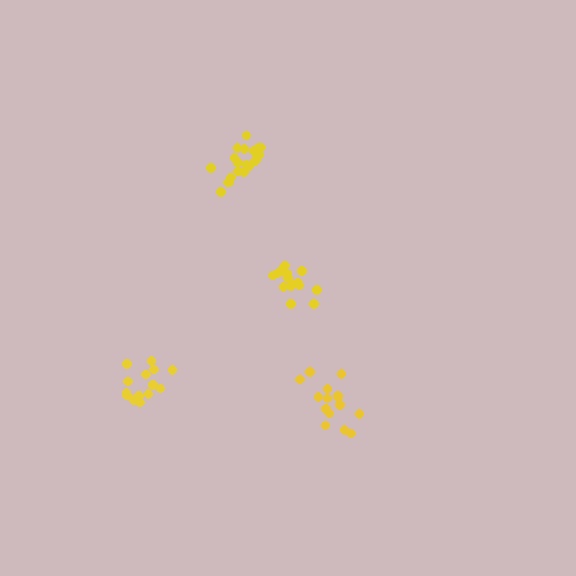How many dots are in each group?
Group 1: 20 dots, Group 2: 15 dots, Group 3: 16 dots, Group 4: 14 dots (65 total).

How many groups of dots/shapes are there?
There are 4 groups.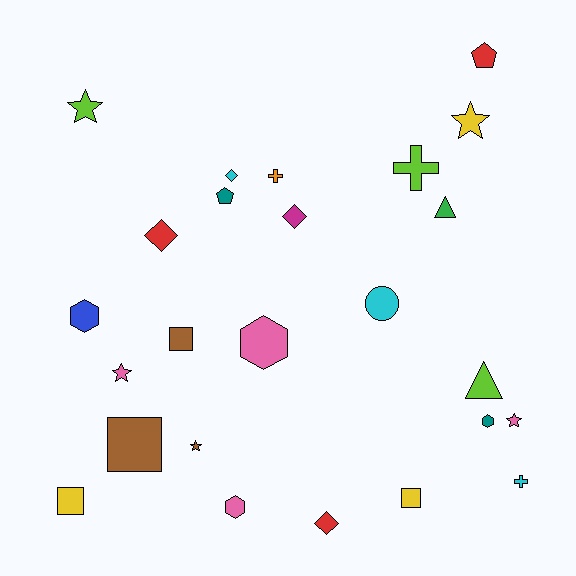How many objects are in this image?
There are 25 objects.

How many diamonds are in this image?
There are 4 diamonds.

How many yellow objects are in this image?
There are 3 yellow objects.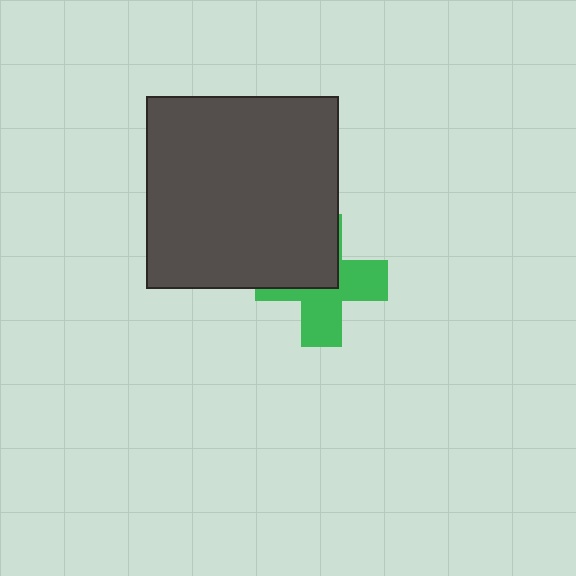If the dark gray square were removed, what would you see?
You would see the complete green cross.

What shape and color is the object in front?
The object in front is a dark gray square.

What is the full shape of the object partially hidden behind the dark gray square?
The partially hidden object is a green cross.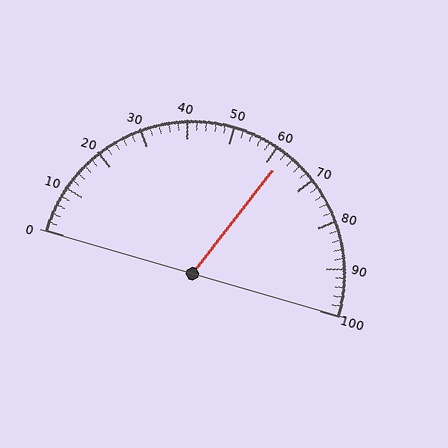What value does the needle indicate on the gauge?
The needle indicates approximately 62.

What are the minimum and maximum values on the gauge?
The gauge ranges from 0 to 100.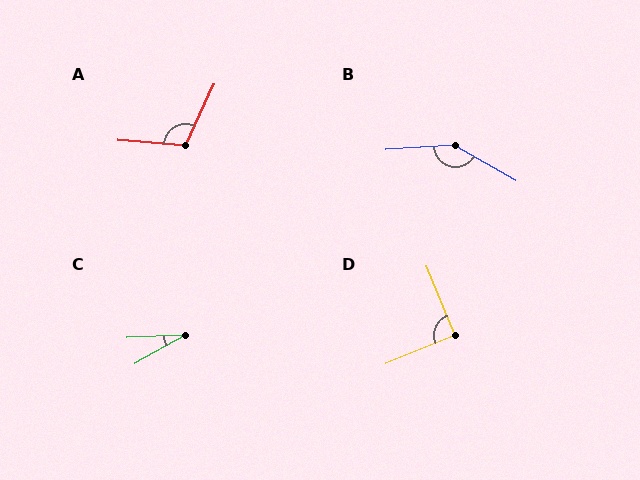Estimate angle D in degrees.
Approximately 90 degrees.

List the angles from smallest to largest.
C (27°), D (90°), A (110°), B (147°).